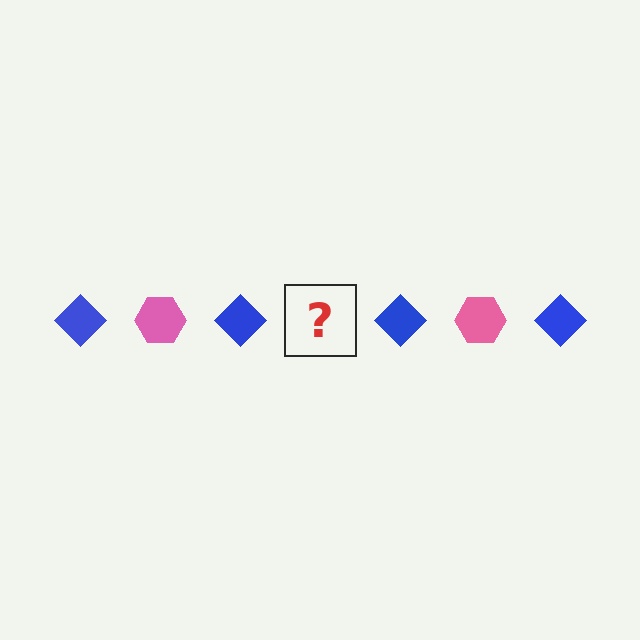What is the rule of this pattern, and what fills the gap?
The rule is that the pattern alternates between blue diamond and pink hexagon. The gap should be filled with a pink hexagon.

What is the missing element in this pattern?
The missing element is a pink hexagon.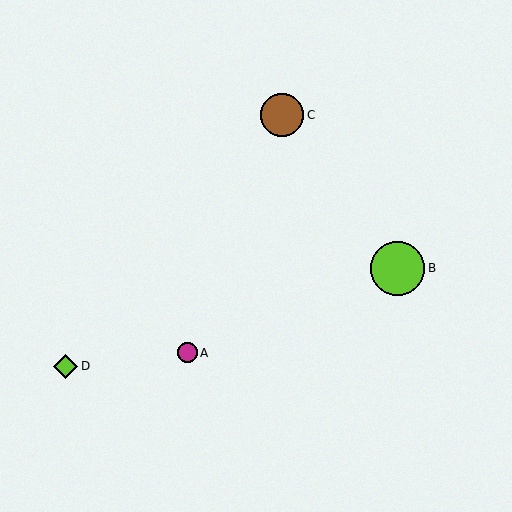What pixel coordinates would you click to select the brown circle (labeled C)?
Click at (282, 115) to select the brown circle C.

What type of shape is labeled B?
Shape B is a lime circle.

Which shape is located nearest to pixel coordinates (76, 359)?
The lime diamond (labeled D) at (66, 366) is nearest to that location.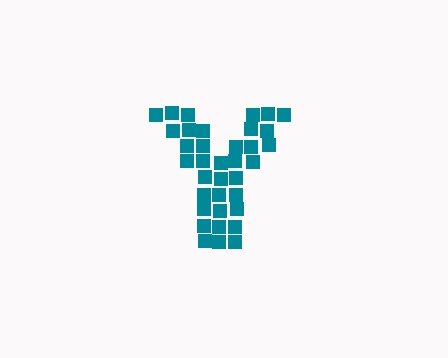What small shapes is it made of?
It is made of small squares.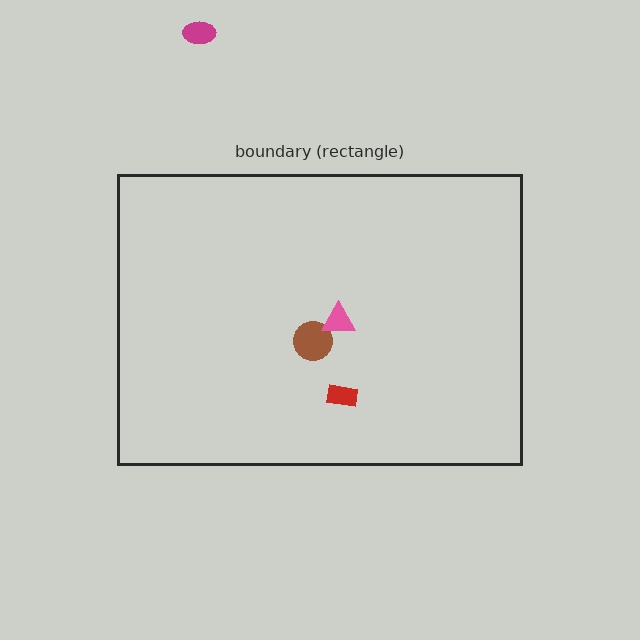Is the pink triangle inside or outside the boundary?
Inside.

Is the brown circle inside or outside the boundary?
Inside.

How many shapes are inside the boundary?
3 inside, 1 outside.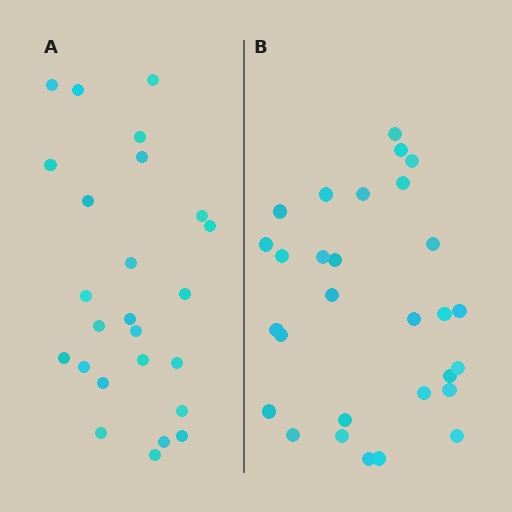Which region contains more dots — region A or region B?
Region B (the right region) has more dots.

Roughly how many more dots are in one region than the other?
Region B has about 4 more dots than region A.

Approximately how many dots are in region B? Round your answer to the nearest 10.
About 30 dots. (The exact count is 29, which rounds to 30.)